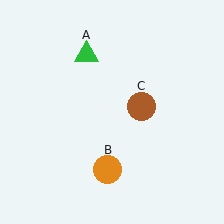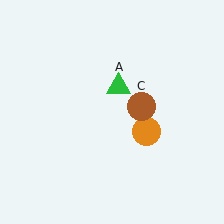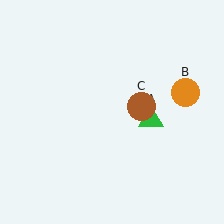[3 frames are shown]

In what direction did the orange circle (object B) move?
The orange circle (object B) moved up and to the right.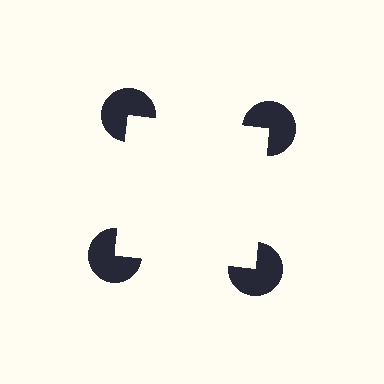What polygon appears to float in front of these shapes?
An illusory square — its edges are inferred from the aligned wedge cuts in the pac-man discs, not physically drawn.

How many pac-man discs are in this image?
There are 4 — one at each vertex of the illusory square.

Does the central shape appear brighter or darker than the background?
It typically appears slightly brighter than the background, even though no actual brightness change is drawn.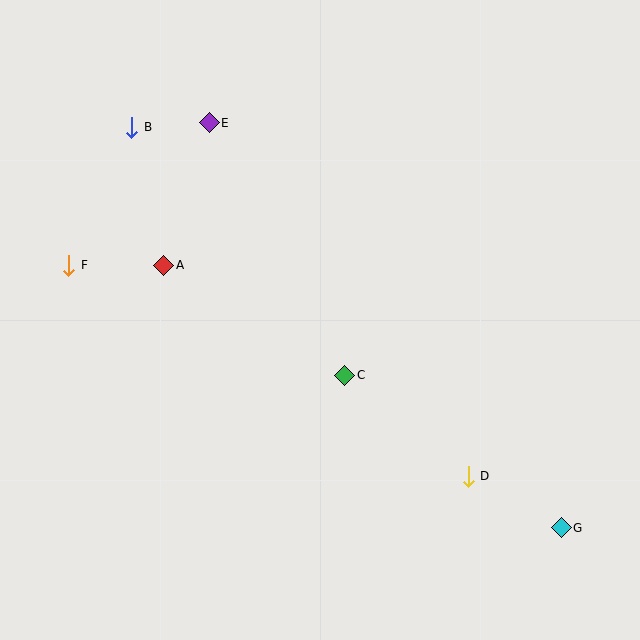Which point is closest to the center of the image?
Point C at (345, 375) is closest to the center.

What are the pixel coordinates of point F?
Point F is at (69, 265).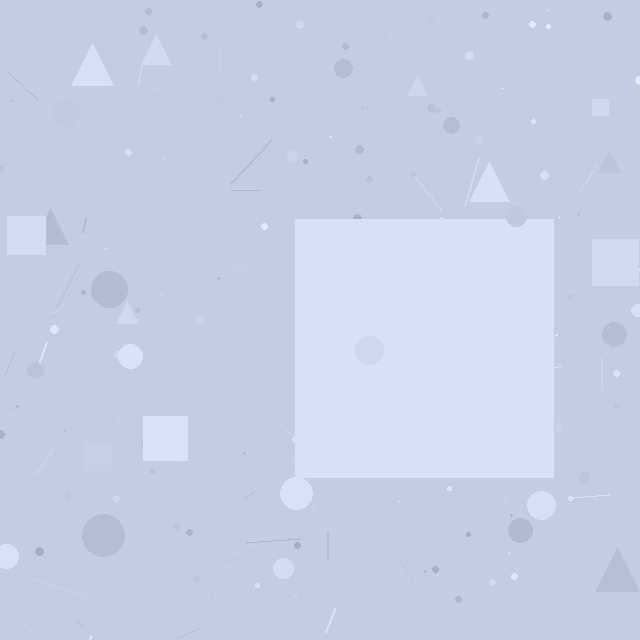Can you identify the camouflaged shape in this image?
The camouflaged shape is a square.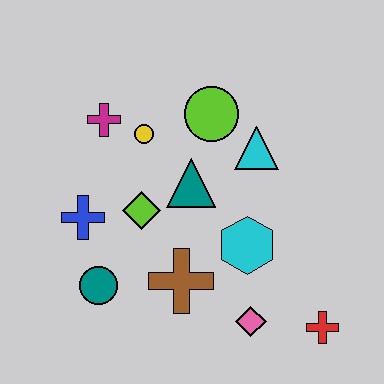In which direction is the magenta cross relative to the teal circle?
The magenta cross is above the teal circle.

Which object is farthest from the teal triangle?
The red cross is farthest from the teal triangle.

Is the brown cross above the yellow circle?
No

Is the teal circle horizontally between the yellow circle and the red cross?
No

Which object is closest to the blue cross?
The lime diamond is closest to the blue cross.